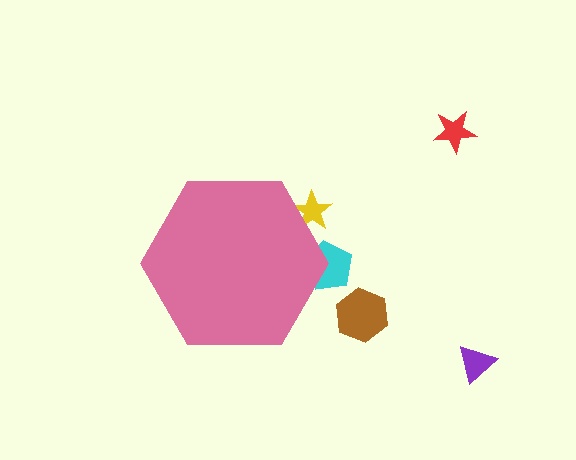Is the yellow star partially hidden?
Yes, the yellow star is partially hidden behind the pink hexagon.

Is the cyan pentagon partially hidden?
Yes, the cyan pentagon is partially hidden behind the pink hexagon.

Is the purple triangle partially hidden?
No, the purple triangle is fully visible.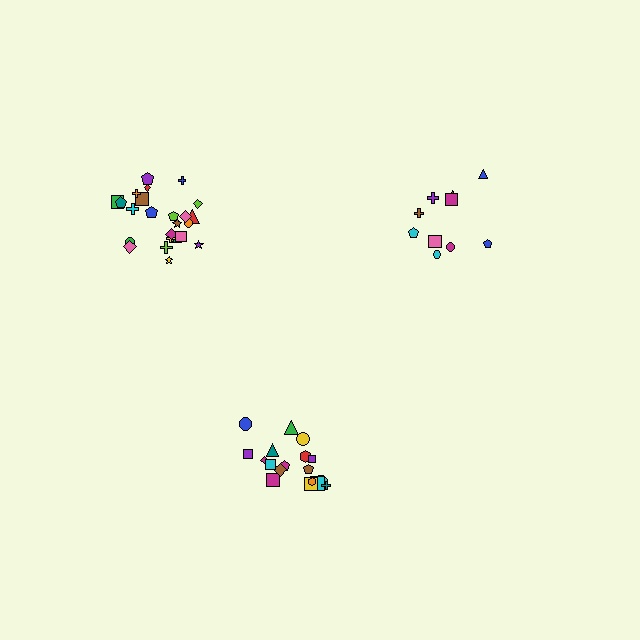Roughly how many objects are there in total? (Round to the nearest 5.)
Roughly 55 objects in total.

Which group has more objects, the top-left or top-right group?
The top-left group.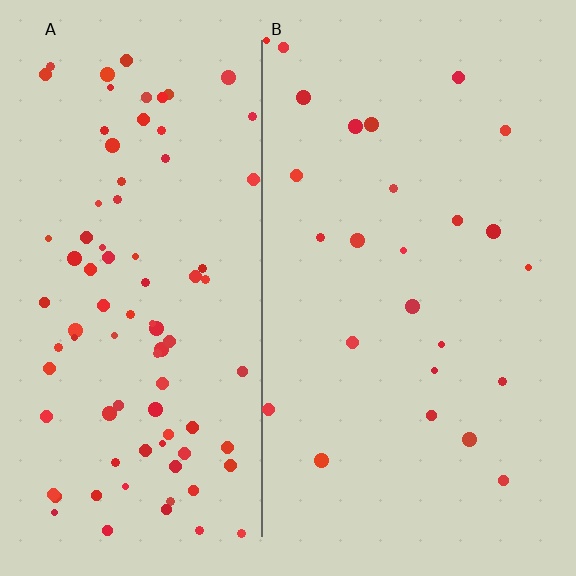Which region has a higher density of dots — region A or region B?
A (the left).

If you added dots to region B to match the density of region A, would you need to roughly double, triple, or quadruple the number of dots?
Approximately triple.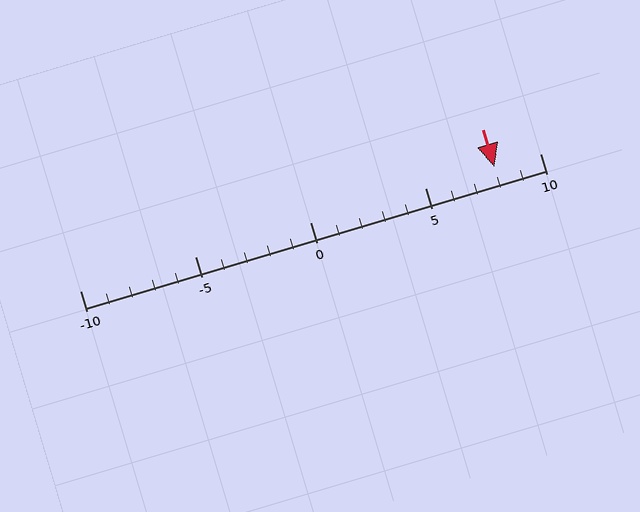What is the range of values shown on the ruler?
The ruler shows values from -10 to 10.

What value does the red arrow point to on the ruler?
The red arrow points to approximately 8.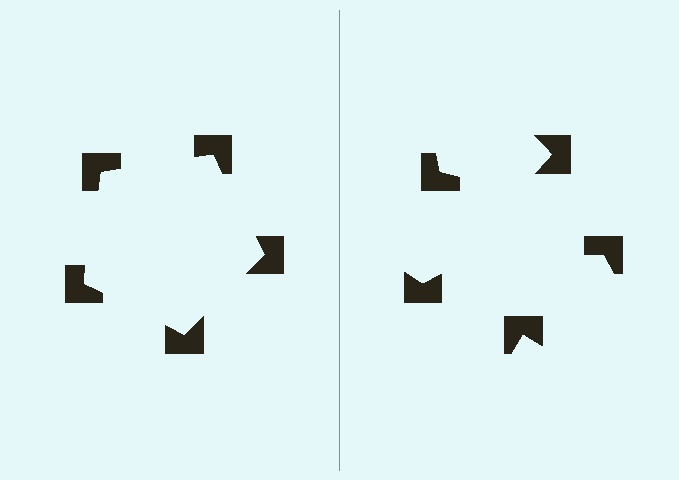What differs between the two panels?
The notched squares are positioned identically on both sides; only the wedge orientations differ. On the left they align to a pentagon; on the right they are misaligned.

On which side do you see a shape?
An illusory pentagon appears on the left side. On the right side the wedge cuts are rotated, so no coherent shape forms.